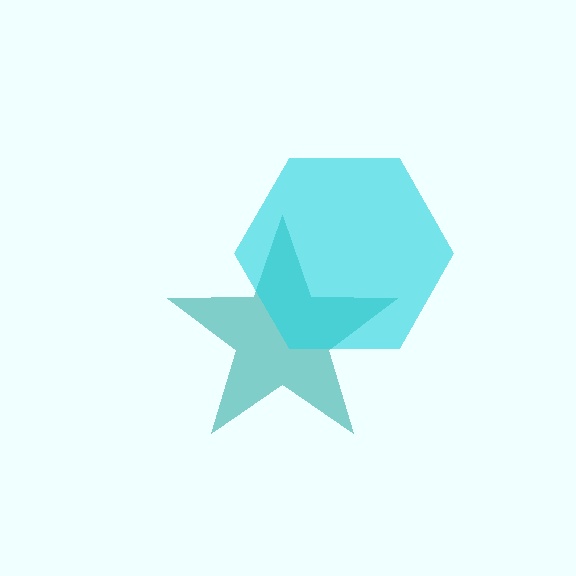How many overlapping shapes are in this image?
There are 2 overlapping shapes in the image.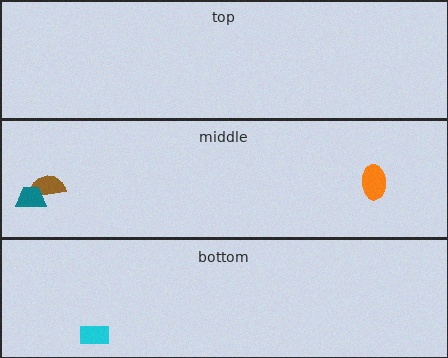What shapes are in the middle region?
The orange ellipse, the brown semicircle, the teal trapezoid.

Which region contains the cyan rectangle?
The bottom region.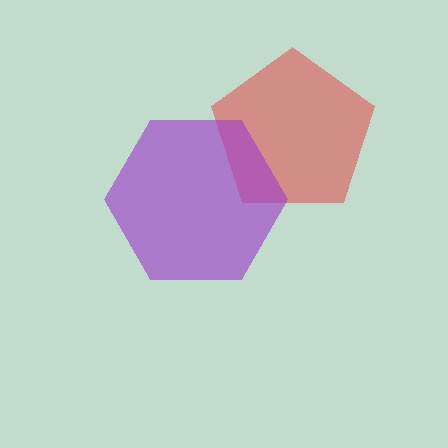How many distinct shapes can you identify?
There are 2 distinct shapes: a red pentagon, a purple hexagon.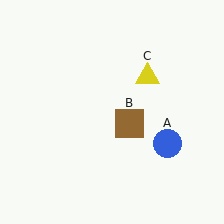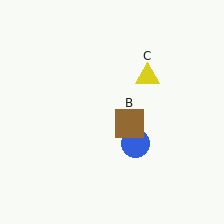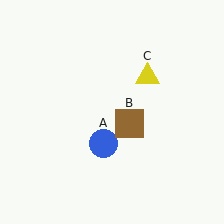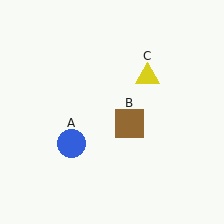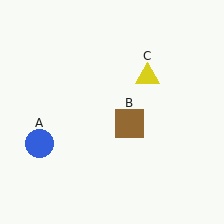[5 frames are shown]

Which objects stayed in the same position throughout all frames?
Brown square (object B) and yellow triangle (object C) remained stationary.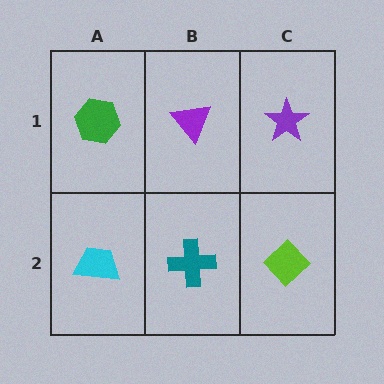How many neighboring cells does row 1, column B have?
3.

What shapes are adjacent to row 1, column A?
A cyan trapezoid (row 2, column A), a purple triangle (row 1, column B).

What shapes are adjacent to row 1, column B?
A teal cross (row 2, column B), a green hexagon (row 1, column A), a purple star (row 1, column C).